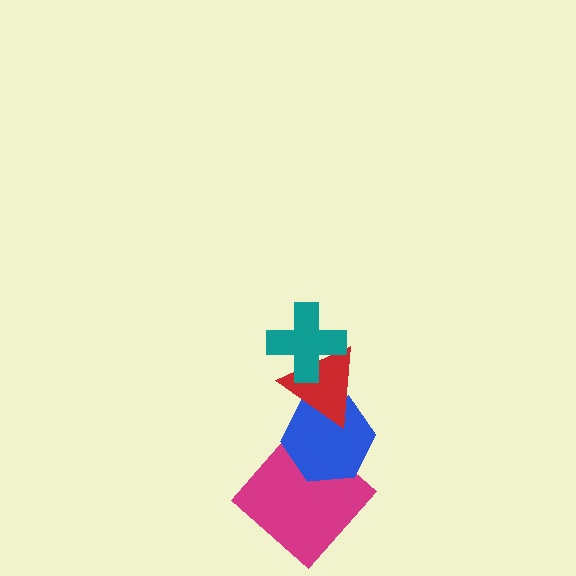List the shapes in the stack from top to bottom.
From top to bottom: the teal cross, the red triangle, the blue hexagon, the magenta diamond.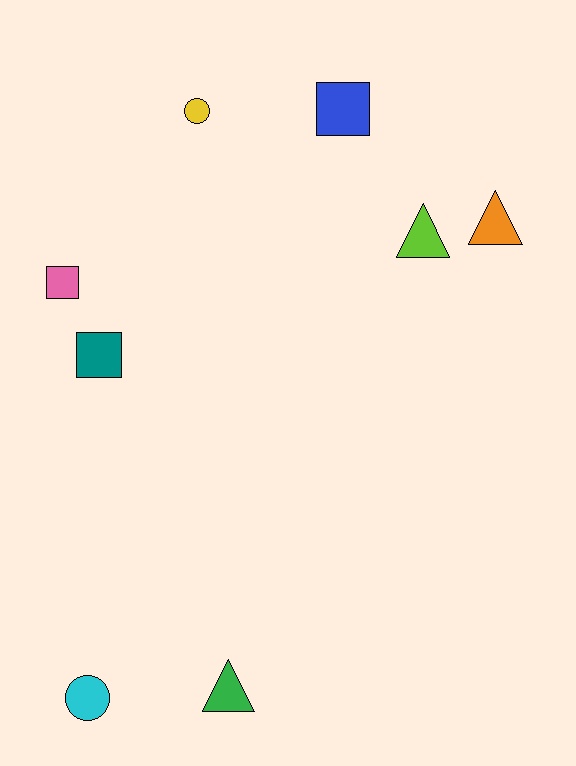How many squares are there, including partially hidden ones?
There are 3 squares.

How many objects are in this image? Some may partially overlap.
There are 8 objects.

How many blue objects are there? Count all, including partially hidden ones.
There is 1 blue object.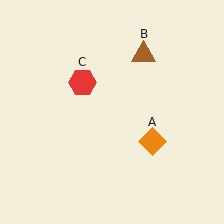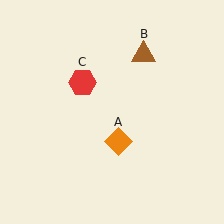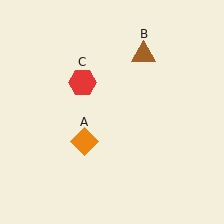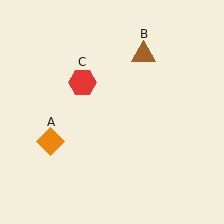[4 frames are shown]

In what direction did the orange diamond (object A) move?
The orange diamond (object A) moved left.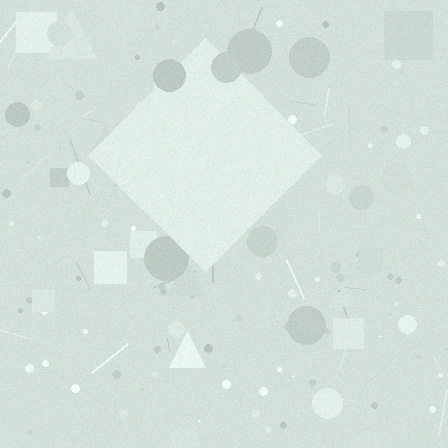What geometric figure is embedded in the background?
A diamond is embedded in the background.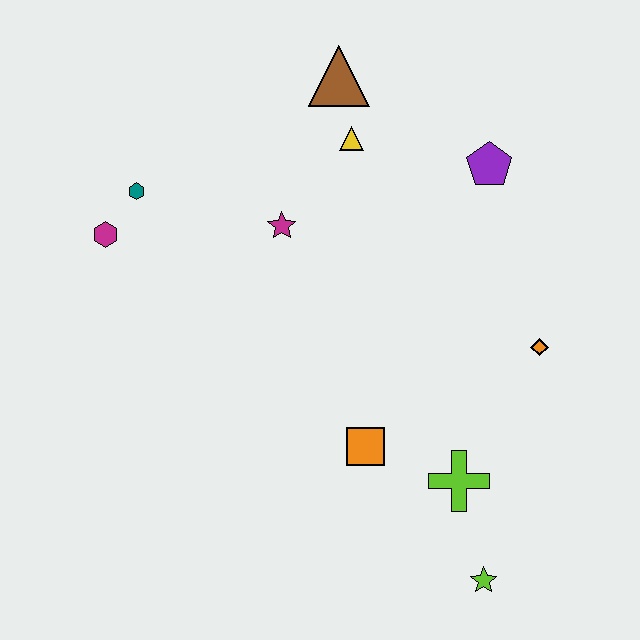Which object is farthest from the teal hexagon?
The lime star is farthest from the teal hexagon.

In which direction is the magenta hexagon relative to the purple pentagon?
The magenta hexagon is to the left of the purple pentagon.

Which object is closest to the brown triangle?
The yellow triangle is closest to the brown triangle.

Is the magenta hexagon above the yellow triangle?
No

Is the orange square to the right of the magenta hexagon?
Yes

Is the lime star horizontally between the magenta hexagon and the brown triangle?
No